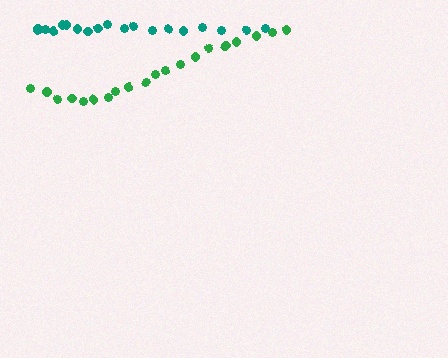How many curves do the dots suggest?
There are 2 distinct paths.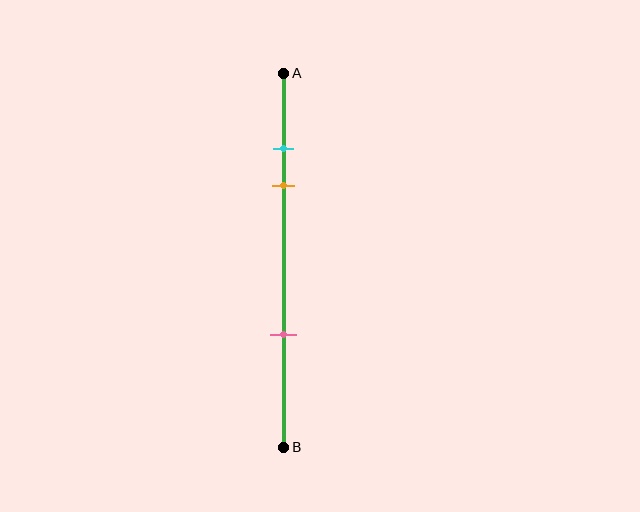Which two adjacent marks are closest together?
The cyan and orange marks are the closest adjacent pair.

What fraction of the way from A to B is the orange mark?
The orange mark is approximately 30% (0.3) of the way from A to B.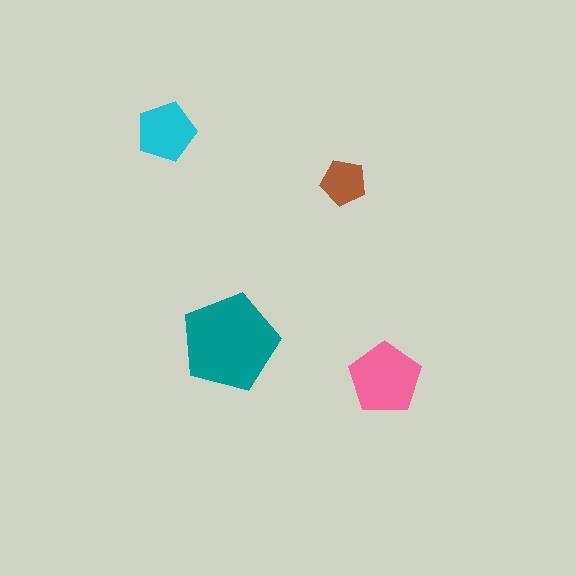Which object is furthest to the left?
The cyan pentagon is leftmost.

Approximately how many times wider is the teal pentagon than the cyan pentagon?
About 1.5 times wider.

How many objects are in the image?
There are 4 objects in the image.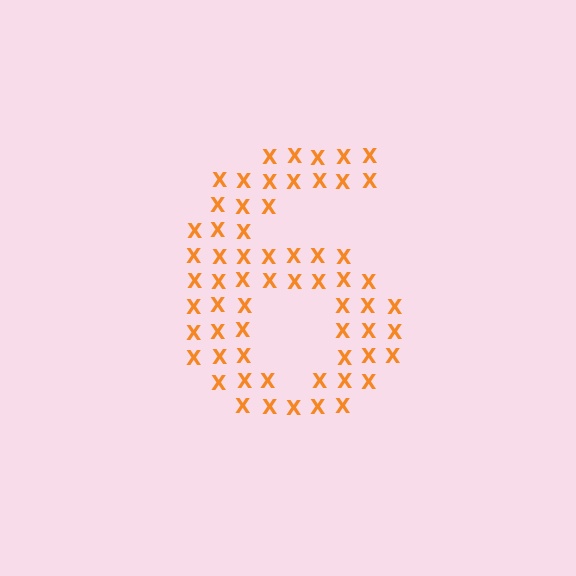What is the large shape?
The large shape is the digit 6.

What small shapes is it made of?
It is made of small letter X's.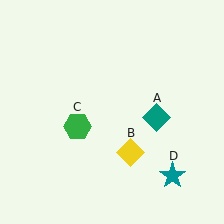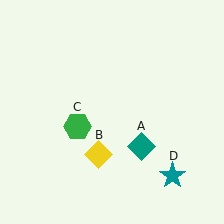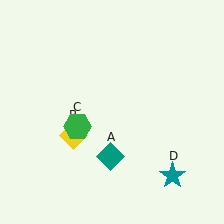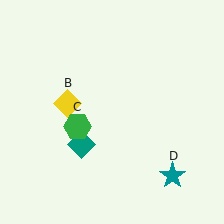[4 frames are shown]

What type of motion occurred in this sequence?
The teal diamond (object A), yellow diamond (object B) rotated clockwise around the center of the scene.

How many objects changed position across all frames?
2 objects changed position: teal diamond (object A), yellow diamond (object B).